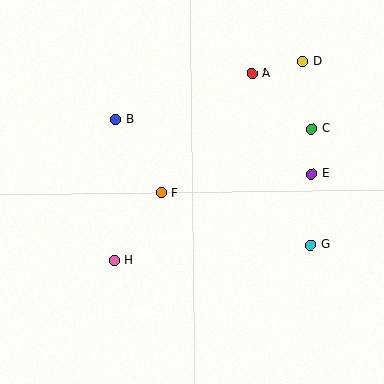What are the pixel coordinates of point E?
Point E is at (312, 174).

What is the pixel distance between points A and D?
The distance between A and D is 53 pixels.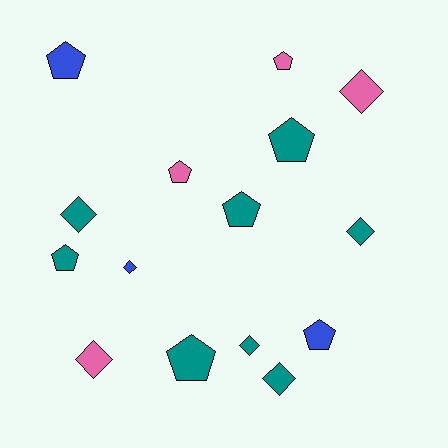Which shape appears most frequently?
Pentagon, with 8 objects.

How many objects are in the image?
There are 15 objects.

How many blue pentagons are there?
There are 2 blue pentagons.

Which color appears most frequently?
Teal, with 8 objects.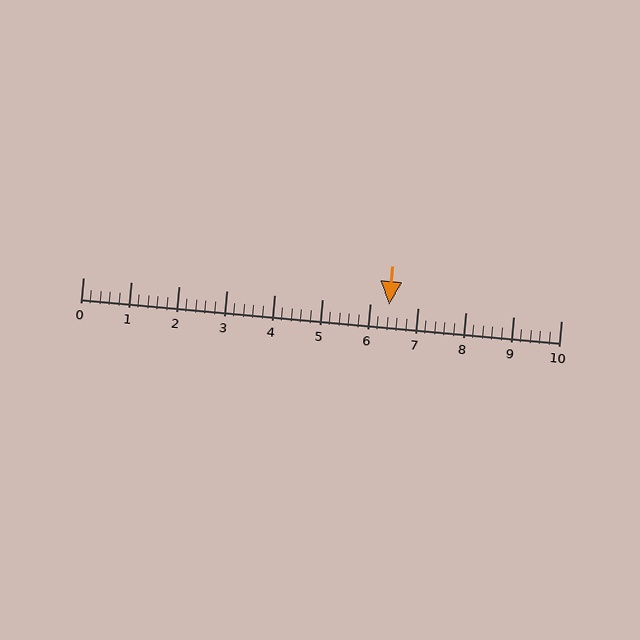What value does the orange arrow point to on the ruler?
The orange arrow points to approximately 6.4.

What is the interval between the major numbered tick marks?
The major tick marks are spaced 1 units apart.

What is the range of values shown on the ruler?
The ruler shows values from 0 to 10.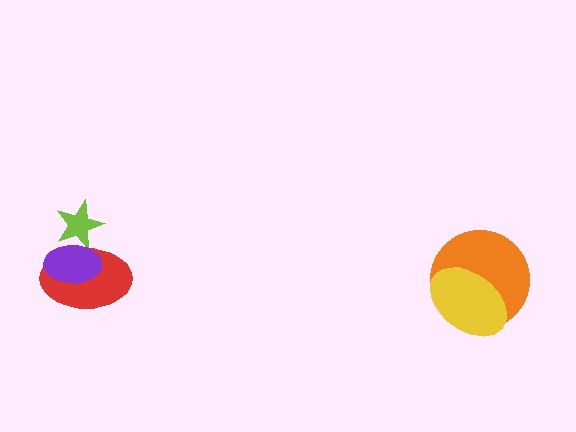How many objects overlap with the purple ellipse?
2 objects overlap with the purple ellipse.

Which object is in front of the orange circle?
The yellow ellipse is in front of the orange circle.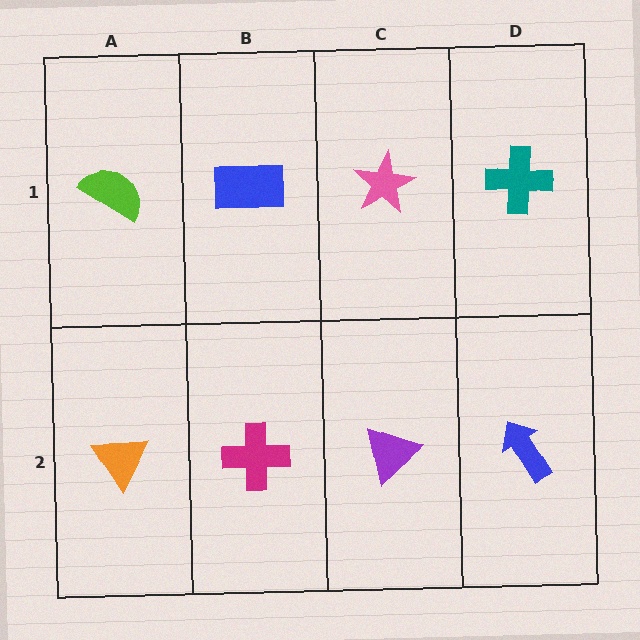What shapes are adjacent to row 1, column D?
A blue arrow (row 2, column D), a pink star (row 1, column C).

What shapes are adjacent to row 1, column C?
A purple triangle (row 2, column C), a blue rectangle (row 1, column B), a teal cross (row 1, column D).